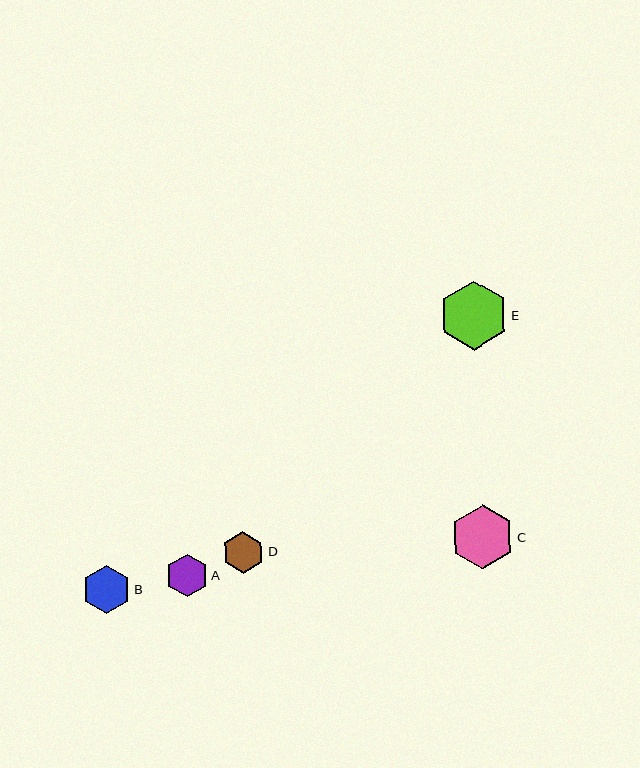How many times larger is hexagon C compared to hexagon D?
Hexagon C is approximately 1.5 times the size of hexagon D.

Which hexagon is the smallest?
Hexagon D is the smallest with a size of approximately 41 pixels.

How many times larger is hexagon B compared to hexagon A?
Hexagon B is approximately 1.1 times the size of hexagon A.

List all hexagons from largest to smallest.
From largest to smallest: E, C, B, A, D.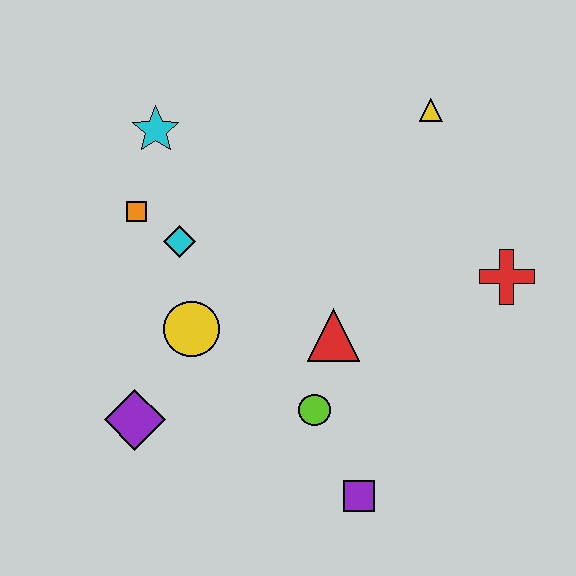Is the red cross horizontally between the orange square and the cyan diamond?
No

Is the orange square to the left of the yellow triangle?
Yes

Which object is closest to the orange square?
The cyan diamond is closest to the orange square.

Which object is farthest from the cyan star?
The purple square is farthest from the cyan star.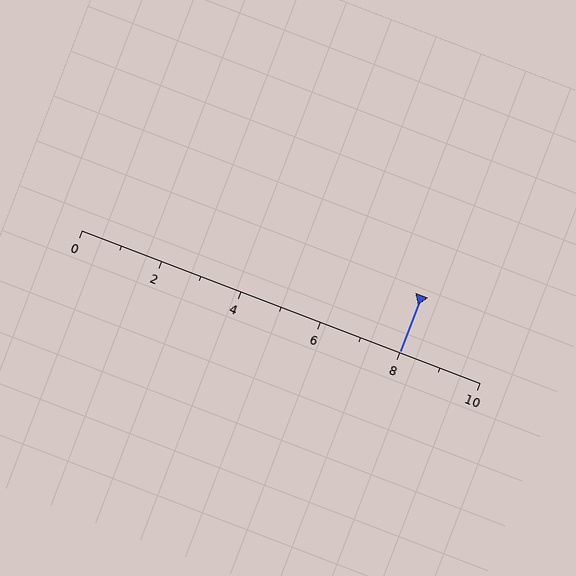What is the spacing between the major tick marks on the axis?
The major ticks are spaced 2 apart.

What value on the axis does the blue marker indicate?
The marker indicates approximately 8.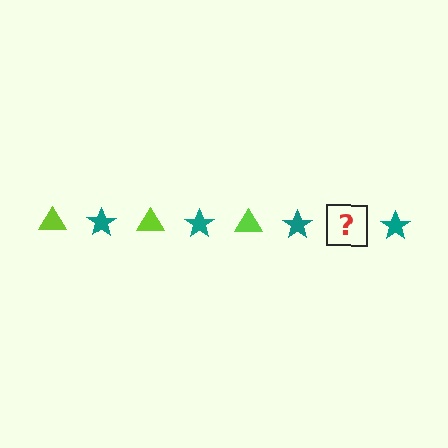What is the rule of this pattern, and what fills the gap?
The rule is that the pattern alternates between lime triangle and teal star. The gap should be filled with a lime triangle.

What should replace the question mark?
The question mark should be replaced with a lime triangle.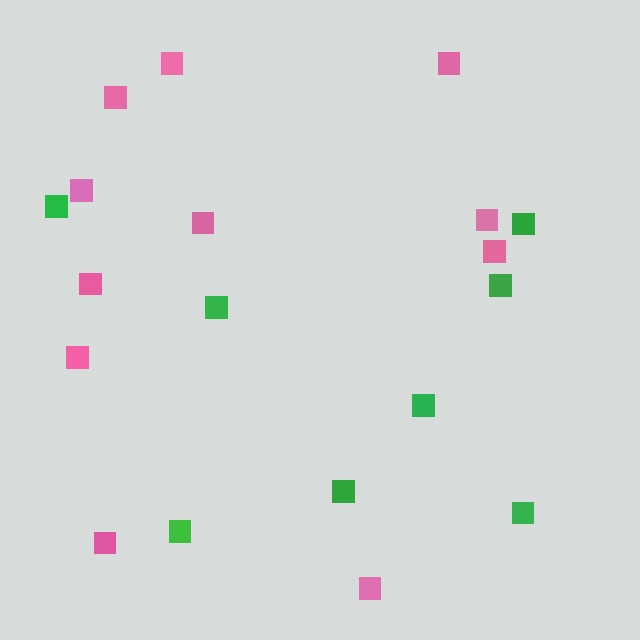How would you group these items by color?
There are 2 groups: one group of pink squares (11) and one group of green squares (8).